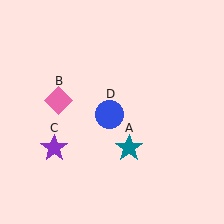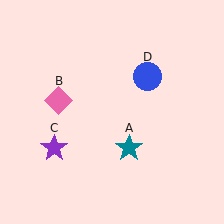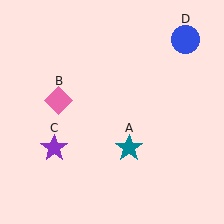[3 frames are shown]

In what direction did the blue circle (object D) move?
The blue circle (object D) moved up and to the right.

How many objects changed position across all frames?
1 object changed position: blue circle (object D).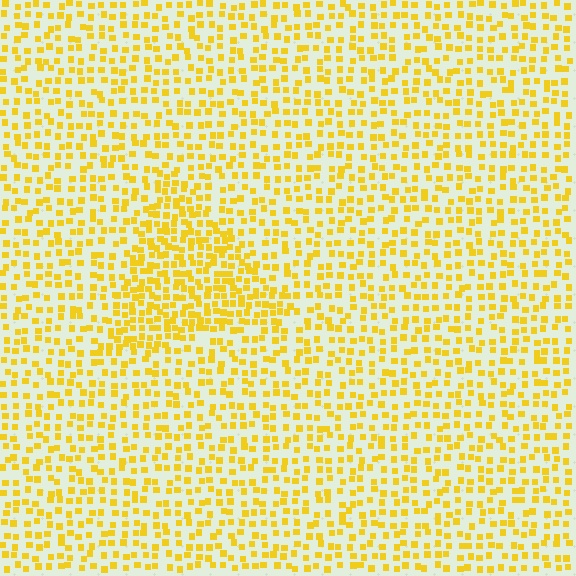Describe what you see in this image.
The image contains small yellow elements arranged at two different densities. A triangle-shaped region is visible where the elements are more densely packed than the surrounding area.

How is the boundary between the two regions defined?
The boundary is defined by a change in element density (approximately 1.8x ratio). All elements are the same color, size, and shape.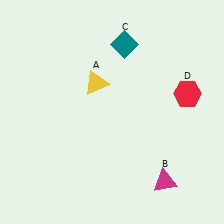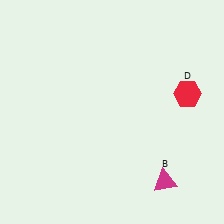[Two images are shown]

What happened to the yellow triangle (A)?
The yellow triangle (A) was removed in Image 2. It was in the top-left area of Image 1.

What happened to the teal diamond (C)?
The teal diamond (C) was removed in Image 2. It was in the top-right area of Image 1.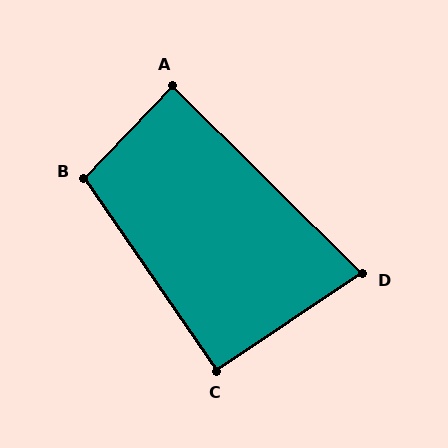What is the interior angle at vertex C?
Approximately 91 degrees (approximately right).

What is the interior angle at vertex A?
Approximately 89 degrees (approximately right).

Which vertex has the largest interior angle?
B, at approximately 102 degrees.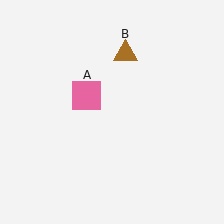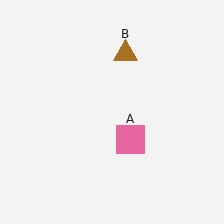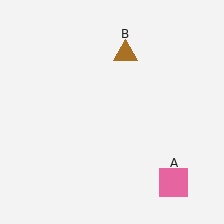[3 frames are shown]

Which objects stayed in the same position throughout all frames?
Brown triangle (object B) remained stationary.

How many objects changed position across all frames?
1 object changed position: pink square (object A).